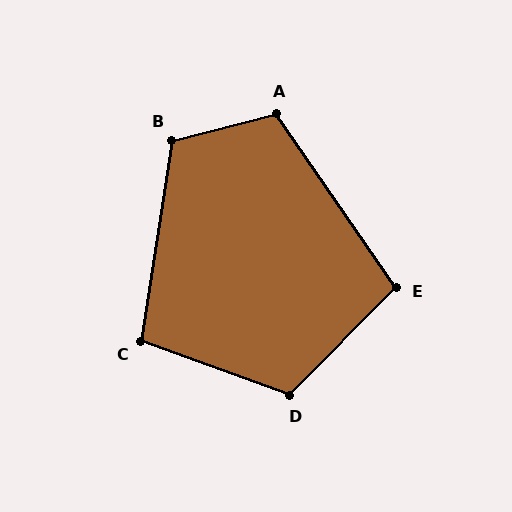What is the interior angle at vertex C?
Approximately 101 degrees (obtuse).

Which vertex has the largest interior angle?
D, at approximately 115 degrees.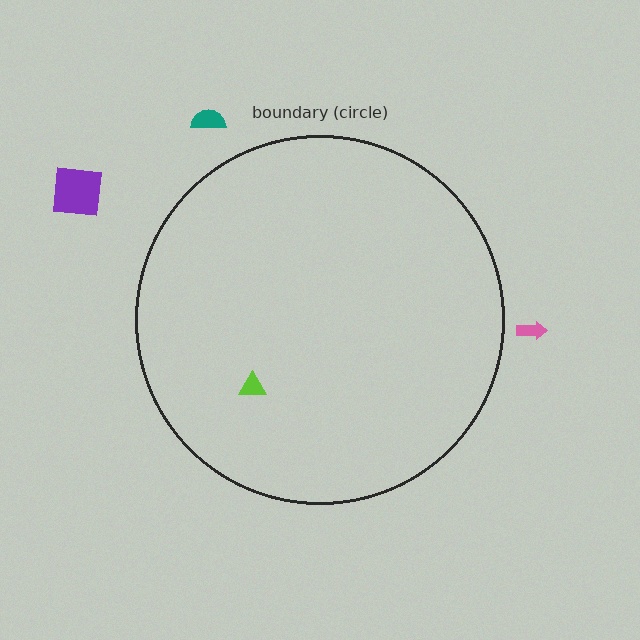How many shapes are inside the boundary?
1 inside, 3 outside.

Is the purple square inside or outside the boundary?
Outside.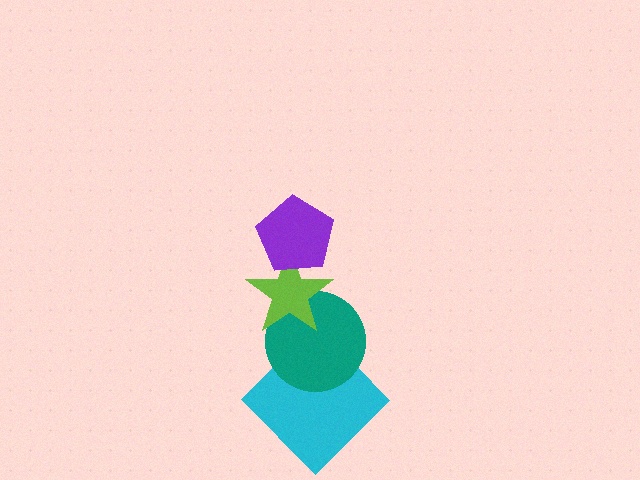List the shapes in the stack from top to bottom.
From top to bottom: the purple pentagon, the lime star, the teal circle, the cyan diamond.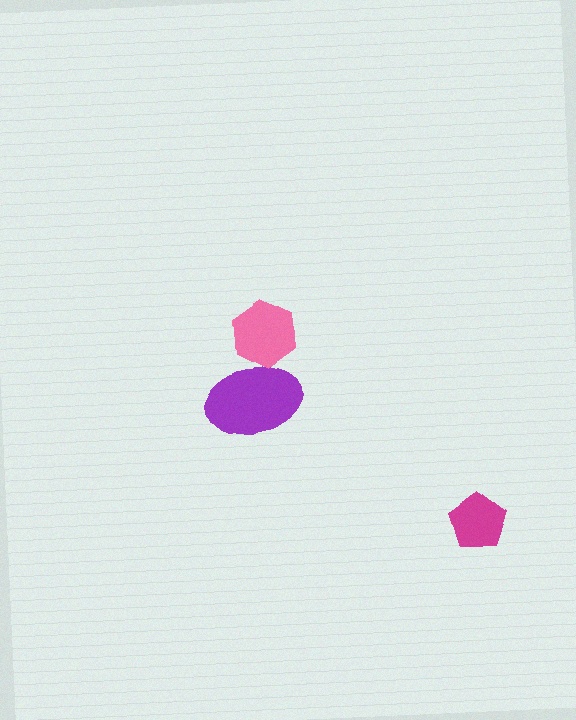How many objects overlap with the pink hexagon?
1 object overlaps with the pink hexagon.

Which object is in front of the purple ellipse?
The pink hexagon is in front of the purple ellipse.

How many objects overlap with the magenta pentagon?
0 objects overlap with the magenta pentagon.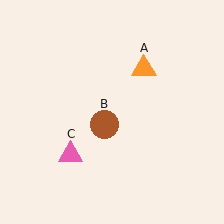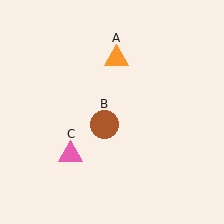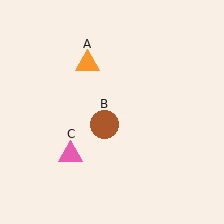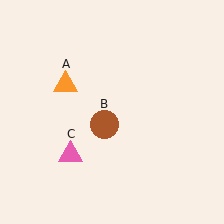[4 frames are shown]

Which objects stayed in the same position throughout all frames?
Brown circle (object B) and pink triangle (object C) remained stationary.